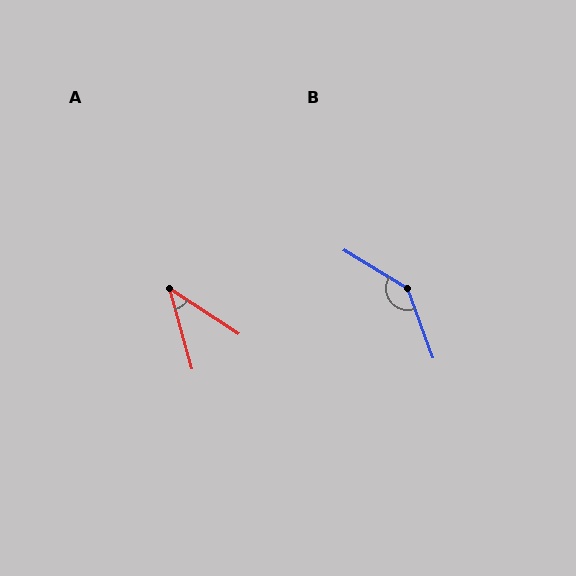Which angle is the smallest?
A, at approximately 41 degrees.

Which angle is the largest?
B, at approximately 141 degrees.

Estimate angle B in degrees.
Approximately 141 degrees.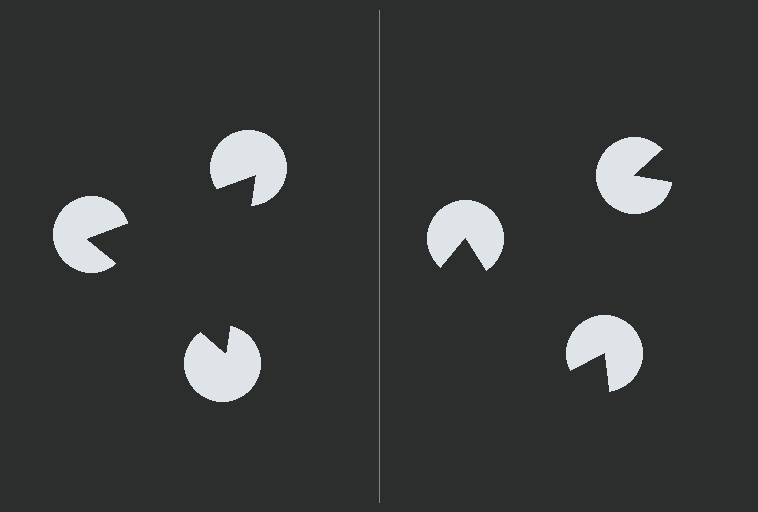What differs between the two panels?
The pac-man discs are positioned identically on both sides; only the wedge orientations differ. On the left they align to a triangle; on the right they are misaligned.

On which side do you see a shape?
An illusory triangle appears on the left side. On the right side the wedge cuts are rotated, so no coherent shape forms.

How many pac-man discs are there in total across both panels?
6 — 3 on each side.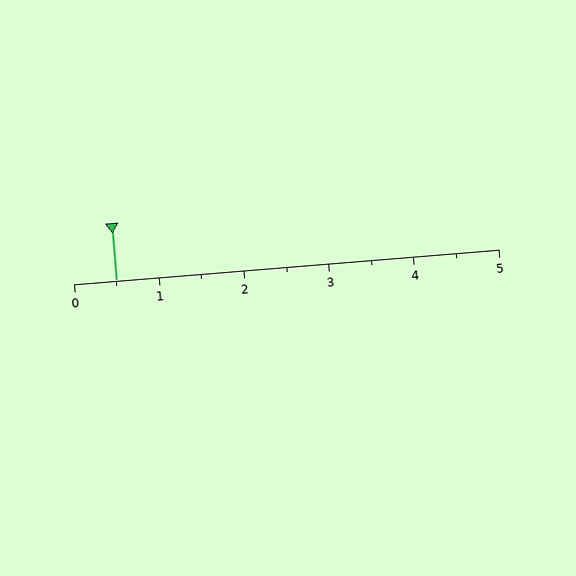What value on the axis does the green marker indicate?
The marker indicates approximately 0.5.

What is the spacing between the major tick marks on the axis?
The major ticks are spaced 1 apart.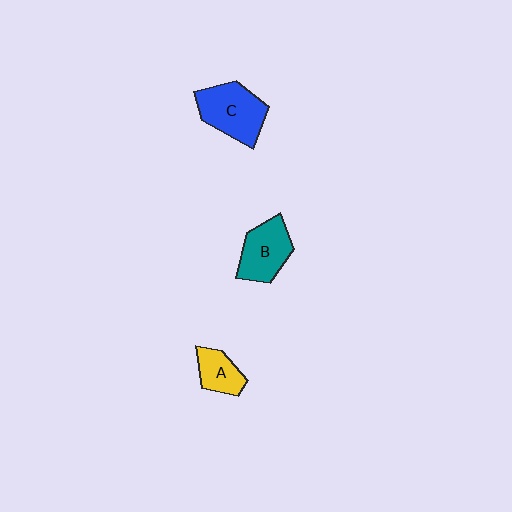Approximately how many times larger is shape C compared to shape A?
Approximately 1.8 times.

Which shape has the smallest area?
Shape A (yellow).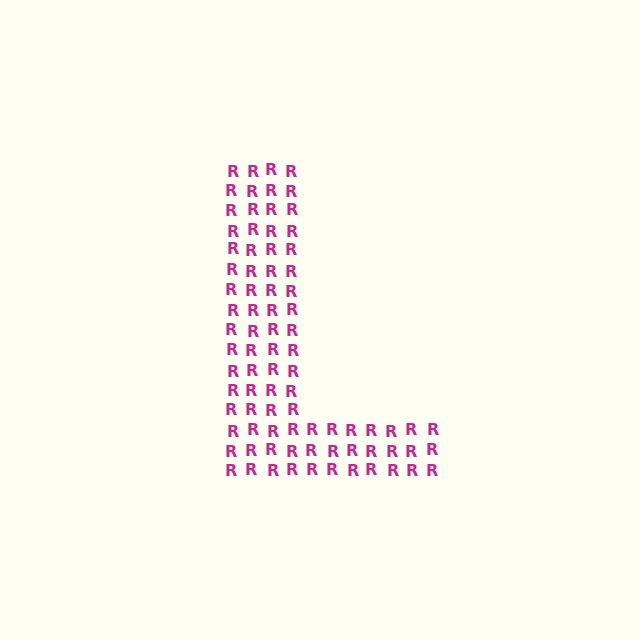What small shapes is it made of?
It is made of small letter R's.